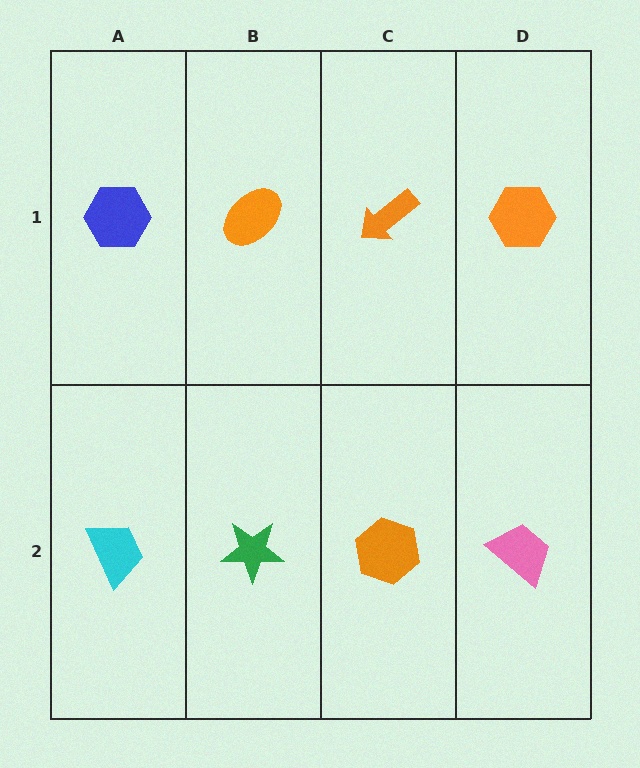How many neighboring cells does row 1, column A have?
2.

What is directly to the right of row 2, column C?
A pink trapezoid.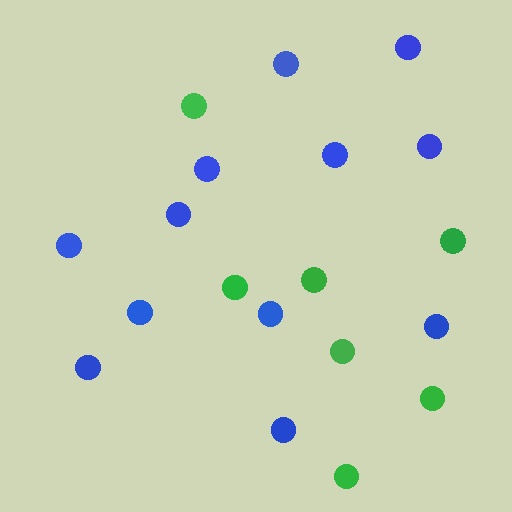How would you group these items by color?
There are 2 groups: one group of green circles (7) and one group of blue circles (12).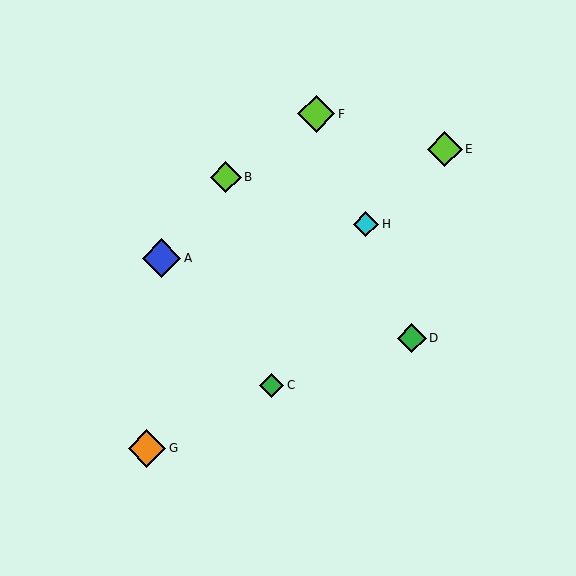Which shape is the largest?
The blue diamond (labeled A) is the largest.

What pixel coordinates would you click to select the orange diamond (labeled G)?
Click at (147, 448) to select the orange diamond G.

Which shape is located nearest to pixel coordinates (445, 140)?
The lime diamond (labeled E) at (445, 149) is nearest to that location.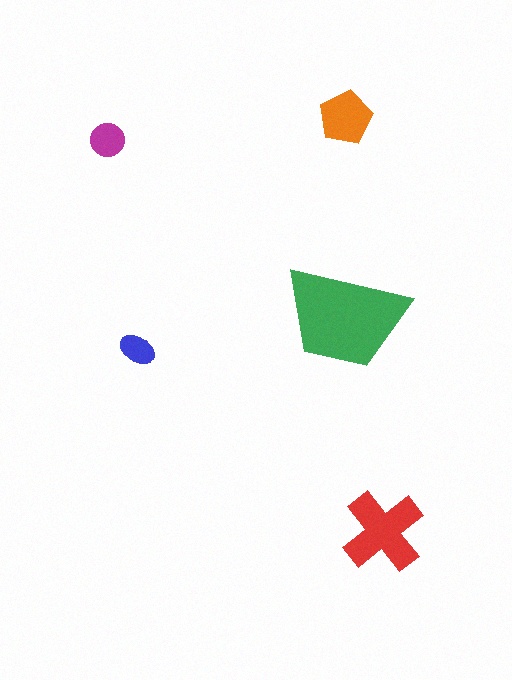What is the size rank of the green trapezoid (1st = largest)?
1st.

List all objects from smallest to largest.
The blue ellipse, the magenta circle, the orange pentagon, the red cross, the green trapezoid.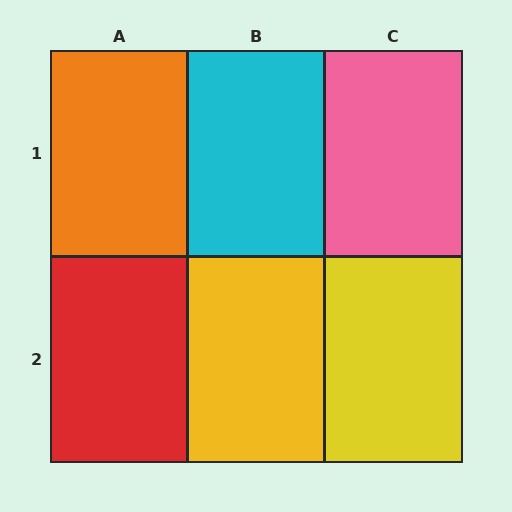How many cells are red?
1 cell is red.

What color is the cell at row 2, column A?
Red.